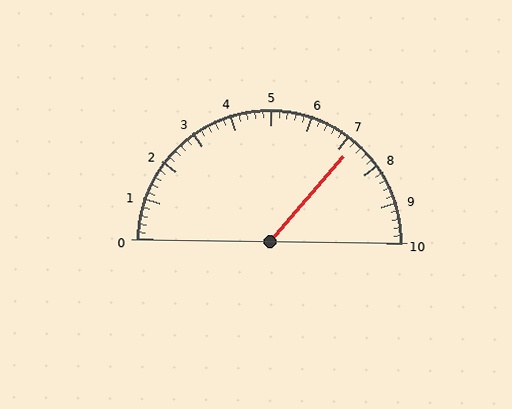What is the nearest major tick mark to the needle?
The nearest major tick mark is 7.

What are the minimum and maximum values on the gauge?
The gauge ranges from 0 to 10.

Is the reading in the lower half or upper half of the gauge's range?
The reading is in the upper half of the range (0 to 10).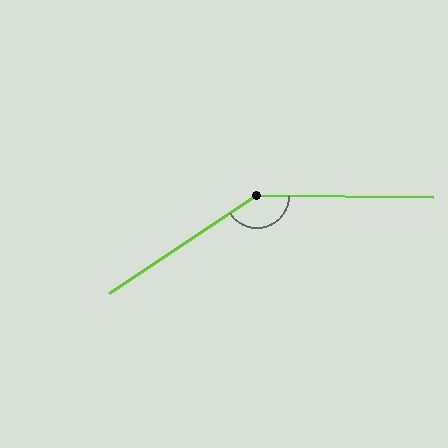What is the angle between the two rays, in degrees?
Approximately 146 degrees.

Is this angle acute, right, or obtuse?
It is obtuse.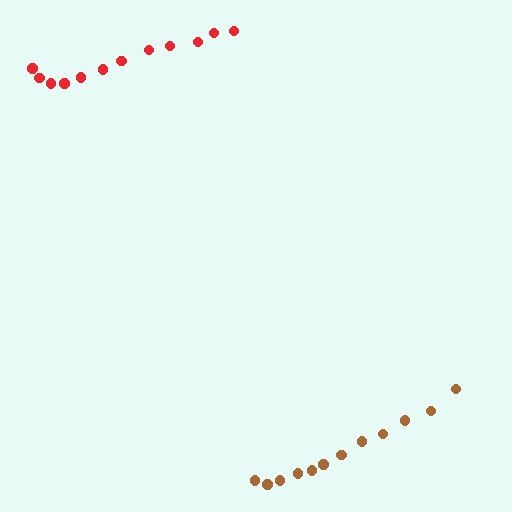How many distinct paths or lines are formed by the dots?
There are 2 distinct paths.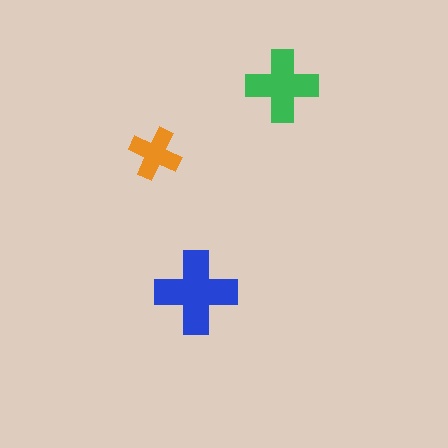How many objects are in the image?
There are 3 objects in the image.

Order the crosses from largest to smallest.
the blue one, the green one, the orange one.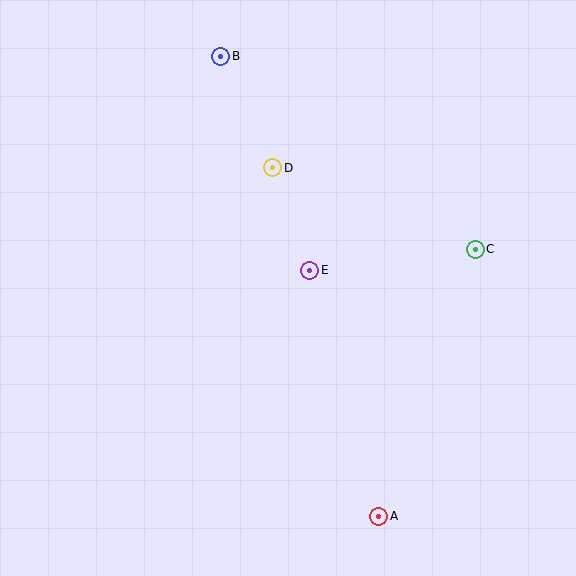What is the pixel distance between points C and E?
The distance between C and E is 167 pixels.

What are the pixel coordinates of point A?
Point A is at (379, 516).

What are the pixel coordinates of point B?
Point B is at (221, 56).